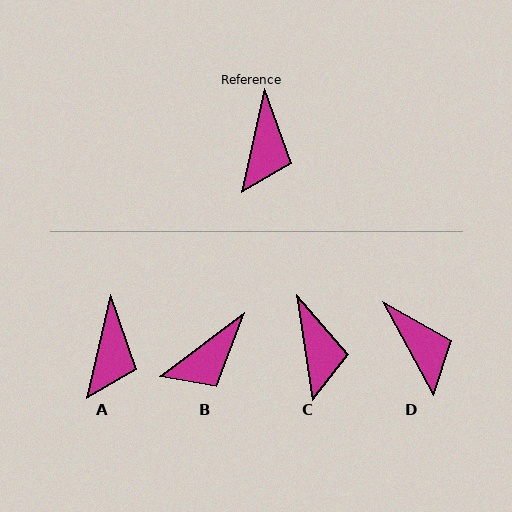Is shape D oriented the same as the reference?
No, it is off by about 41 degrees.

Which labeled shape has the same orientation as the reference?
A.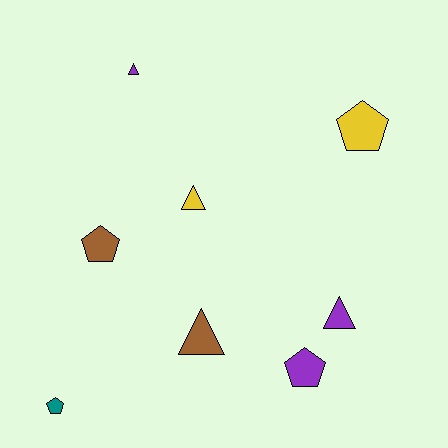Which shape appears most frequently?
Triangle, with 4 objects.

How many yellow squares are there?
There are no yellow squares.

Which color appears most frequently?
Purple, with 3 objects.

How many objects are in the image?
There are 8 objects.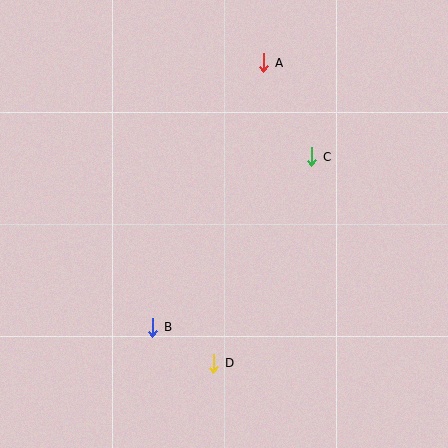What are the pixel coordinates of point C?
Point C is at (312, 157).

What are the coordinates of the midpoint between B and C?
The midpoint between B and C is at (232, 242).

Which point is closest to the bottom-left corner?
Point B is closest to the bottom-left corner.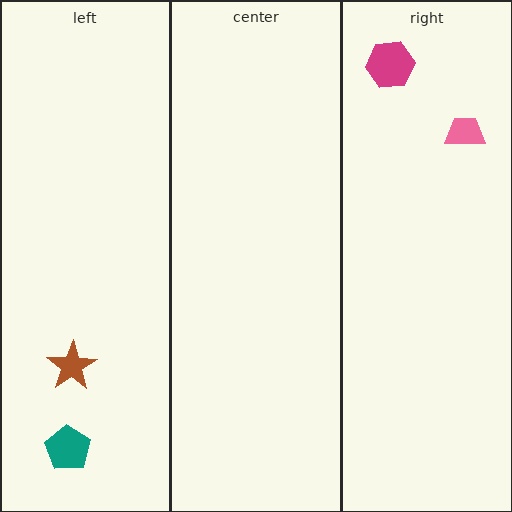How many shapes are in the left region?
2.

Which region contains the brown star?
The left region.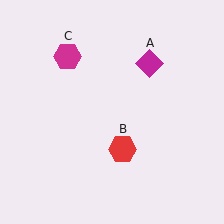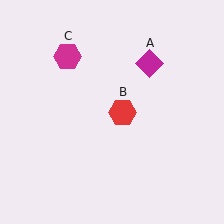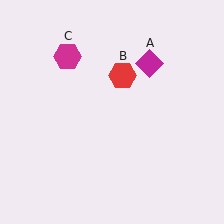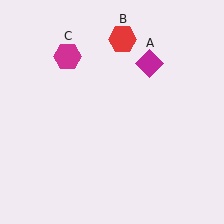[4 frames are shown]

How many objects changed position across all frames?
1 object changed position: red hexagon (object B).